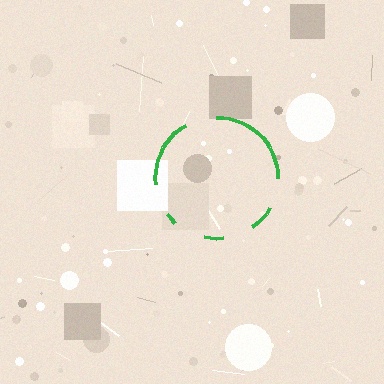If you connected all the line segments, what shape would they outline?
They would outline a circle.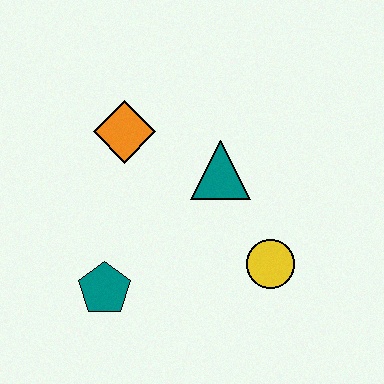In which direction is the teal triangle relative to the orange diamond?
The teal triangle is to the right of the orange diamond.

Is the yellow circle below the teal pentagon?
No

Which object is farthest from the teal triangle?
The teal pentagon is farthest from the teal triangle.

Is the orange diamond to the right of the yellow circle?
No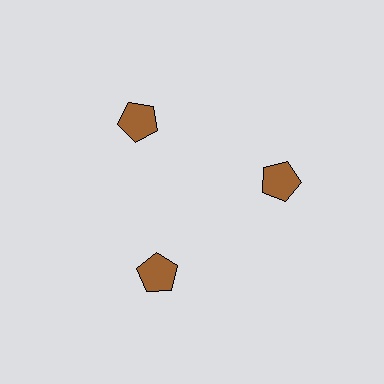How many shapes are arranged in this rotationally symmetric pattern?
There are 3 shapes, arranged in 3 groups of 1.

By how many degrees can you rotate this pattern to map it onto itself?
The pattern maps onto itself every 120 degrees of rotation.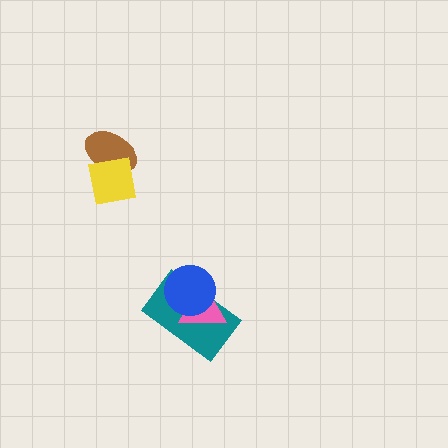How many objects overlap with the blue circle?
2 objects overlap with the blue circle.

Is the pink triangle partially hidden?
Yes, it is partially covered by another shape.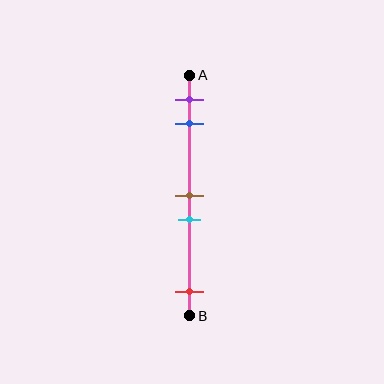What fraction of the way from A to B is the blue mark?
The blue mark is approximately 20% (0.2) of the way from A to B.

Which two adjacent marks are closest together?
The brown and cyan marks are the closest adjacent pair.